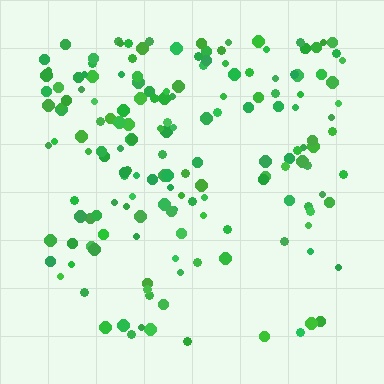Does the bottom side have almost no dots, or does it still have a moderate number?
Still a moderate number, just noticeably fewer than the top.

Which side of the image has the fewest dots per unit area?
The bottom.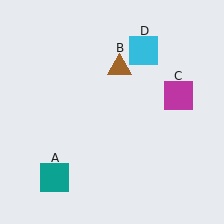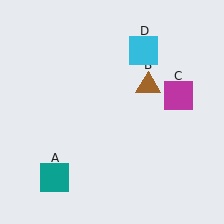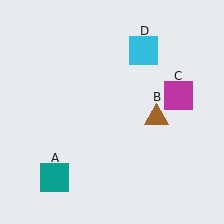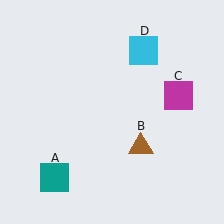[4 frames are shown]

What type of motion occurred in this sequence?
The brown triangle (object B) rotated clockwise around the center of the scene.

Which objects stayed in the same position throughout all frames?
Teal square (object A) and magenta square (object C) and cyan square (object D) remained stationary.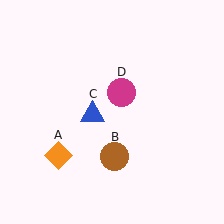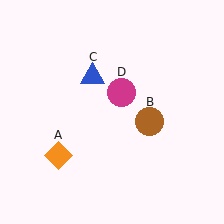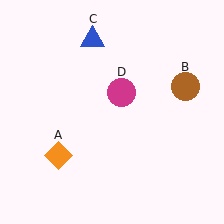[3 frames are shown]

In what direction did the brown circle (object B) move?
The brown circle (object B) moved up and to the right.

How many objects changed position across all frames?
2 objects changed position: brown circle (object B), blue triangle (object C).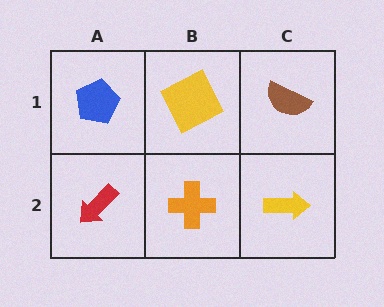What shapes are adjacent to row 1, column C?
A yellow arrow (row 2, column C), a yellow square (row 1, column B).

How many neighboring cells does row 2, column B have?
3.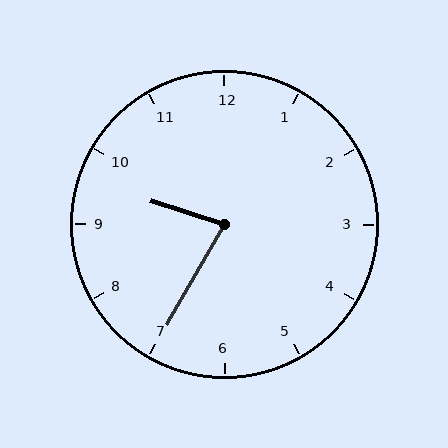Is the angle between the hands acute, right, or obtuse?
It is acute.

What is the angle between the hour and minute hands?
Approximately 78 degrees.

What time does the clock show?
9:35.